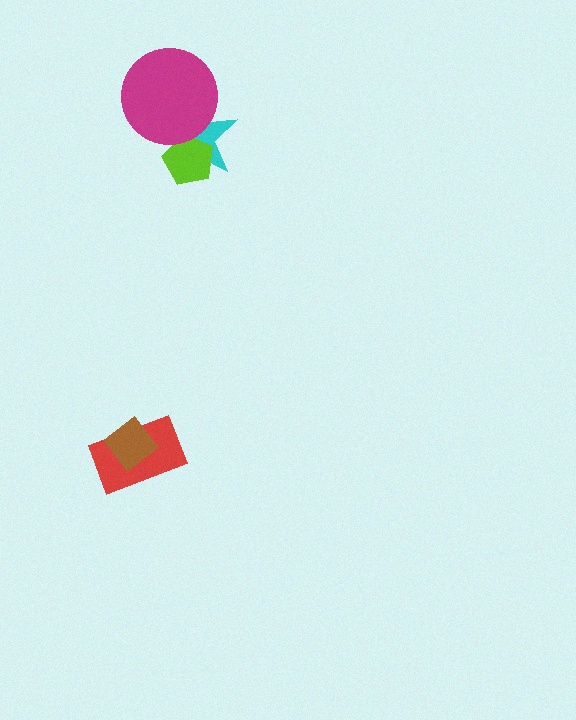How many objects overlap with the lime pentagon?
2 objects overlap with the lime pentagon.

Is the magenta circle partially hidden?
No, no other shape covers it.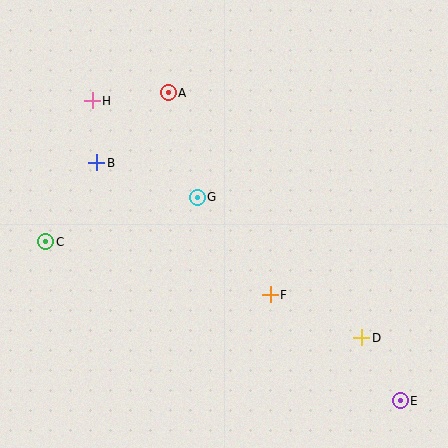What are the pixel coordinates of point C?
Point C is at (46, 242).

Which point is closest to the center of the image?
Point G at (197, 197) is closest to the center.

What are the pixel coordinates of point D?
Point D is at (362, 338).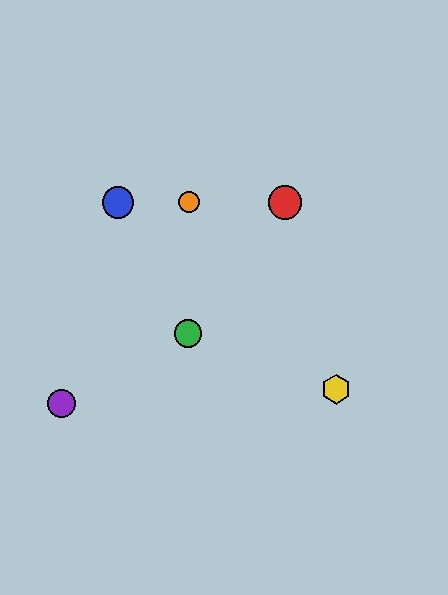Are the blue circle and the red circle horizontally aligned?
Yes, both are at y≈202.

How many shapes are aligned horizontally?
3 shapes (the red circle, the blue circle, the orange circle) are aligned horizontally.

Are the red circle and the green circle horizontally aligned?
No, the red circle is at y≈202 and the green circle is at y≈333.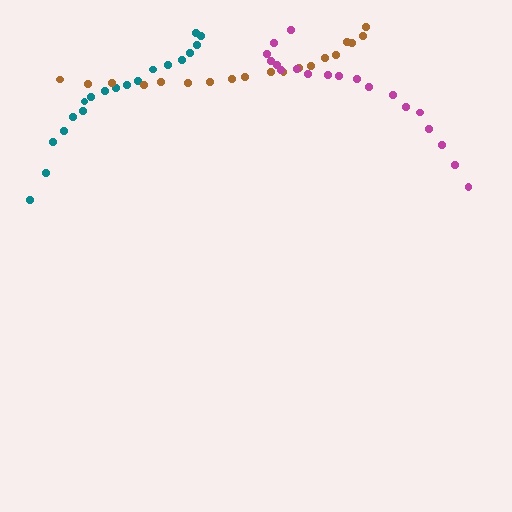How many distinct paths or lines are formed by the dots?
There are 3 distinct paths.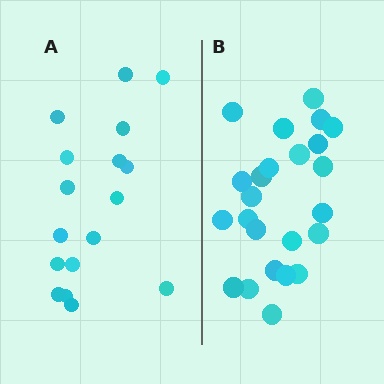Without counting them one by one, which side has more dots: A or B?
Region B (the right region) has more dots.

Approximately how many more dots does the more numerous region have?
Region B has roughly 8 or so more dots than region A.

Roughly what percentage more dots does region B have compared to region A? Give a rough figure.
About 40% more.